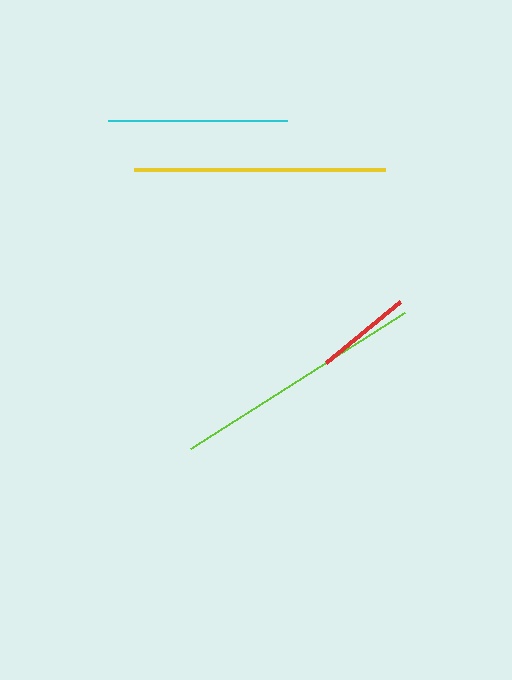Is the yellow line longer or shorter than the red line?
The yellow line is longer than the red line.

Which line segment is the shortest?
The red line is the shortest at approximately 96 pixels.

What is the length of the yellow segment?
The yellow segment is approximately 252 pixels long.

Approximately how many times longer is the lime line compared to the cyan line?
The lime line is approximately 1.4 times the length of the cyan line.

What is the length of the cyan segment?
The cyan segment is approximately 179 pixels long.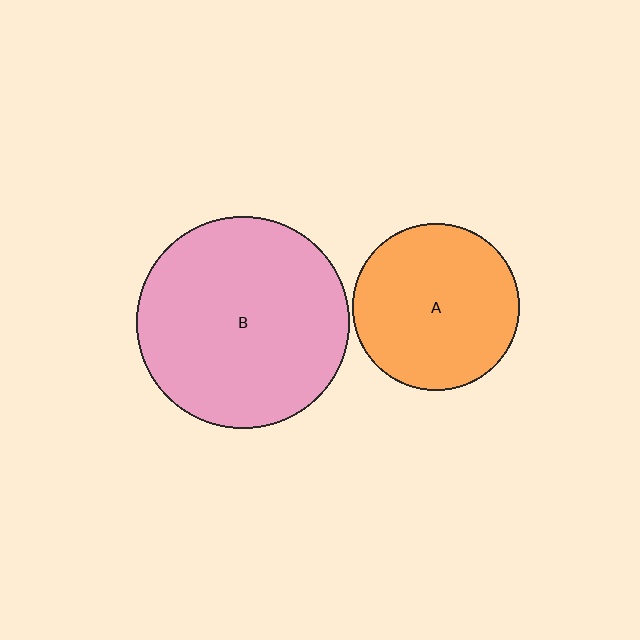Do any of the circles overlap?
No, none of the circles overlap.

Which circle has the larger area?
Circle B (pink).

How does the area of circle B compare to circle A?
Approximately 1.6 times.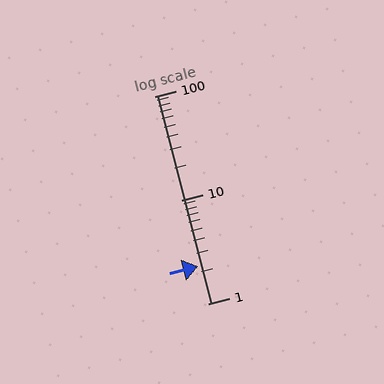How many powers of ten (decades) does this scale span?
The scale spans 2 decades, from 1 to 100.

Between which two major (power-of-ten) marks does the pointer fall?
The pointer is between 1 and 10.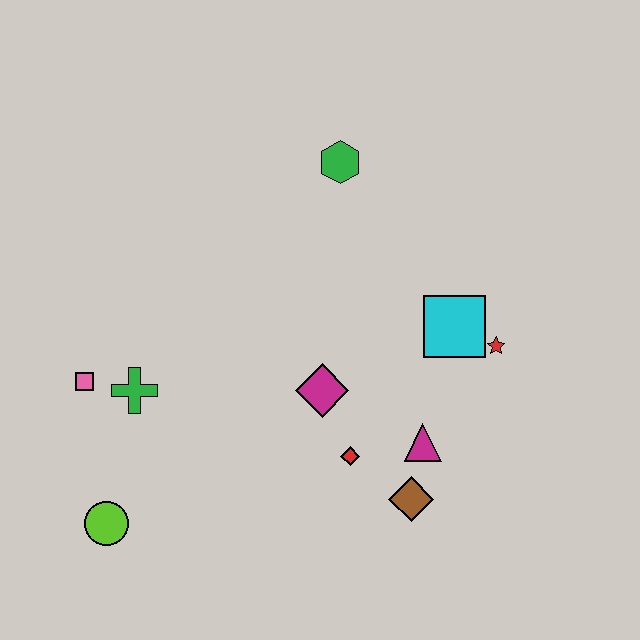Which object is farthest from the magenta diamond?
The lime circle is farthest from the magenta diamond.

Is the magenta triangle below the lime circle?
No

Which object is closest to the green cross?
The pink square is closest to the green cross.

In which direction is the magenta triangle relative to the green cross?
The magenta triangle is to the right of the green cross.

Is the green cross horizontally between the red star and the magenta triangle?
No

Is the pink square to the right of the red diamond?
No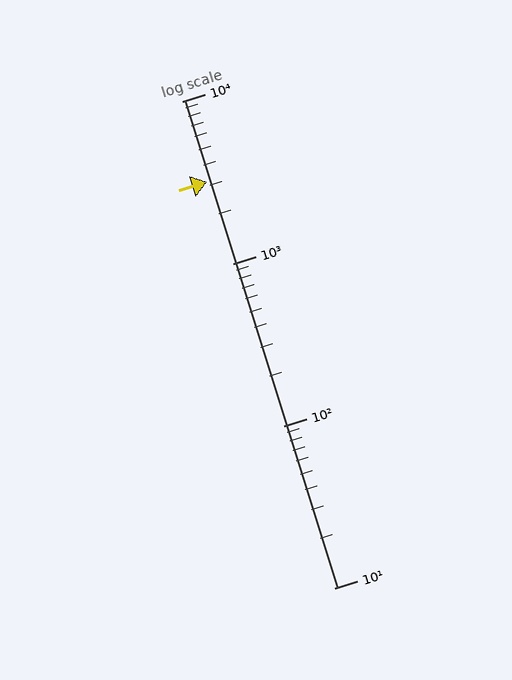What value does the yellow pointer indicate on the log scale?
The pointer indicates approximately 3200.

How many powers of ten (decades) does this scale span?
The scale spans 3 decades, from 10 to 10000.